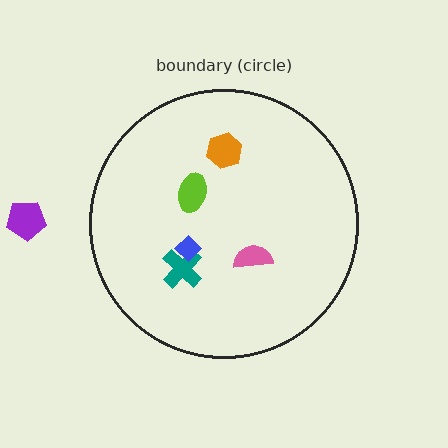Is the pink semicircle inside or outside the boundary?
Inside.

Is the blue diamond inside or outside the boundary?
Inside.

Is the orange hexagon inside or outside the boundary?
Inside.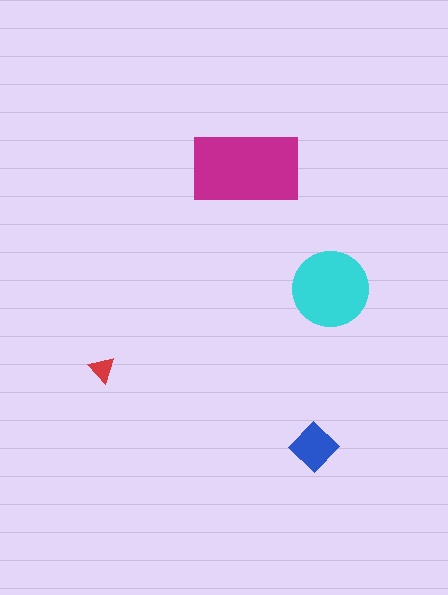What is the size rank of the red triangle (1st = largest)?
4th.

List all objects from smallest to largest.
The red triangle, the blue diamond, the cyan circle, the magenta rectangle.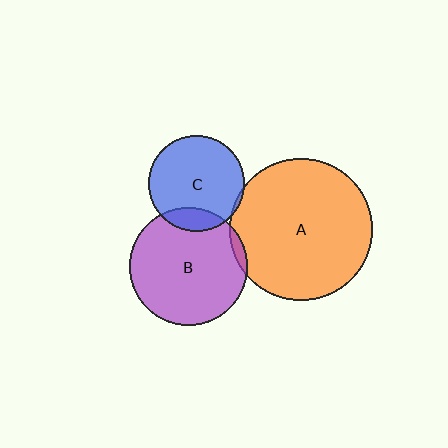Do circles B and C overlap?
Yes.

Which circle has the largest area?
Circle A (orange).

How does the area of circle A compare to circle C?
Approximately 2.2 times.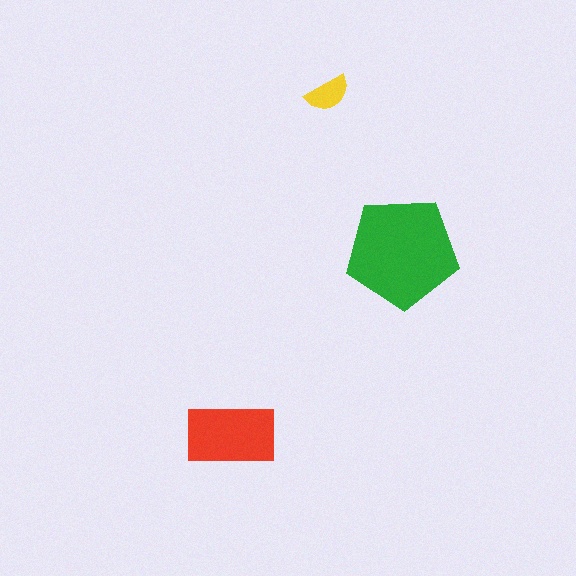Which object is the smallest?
The yellow semicircle.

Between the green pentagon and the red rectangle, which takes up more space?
The green pentagon.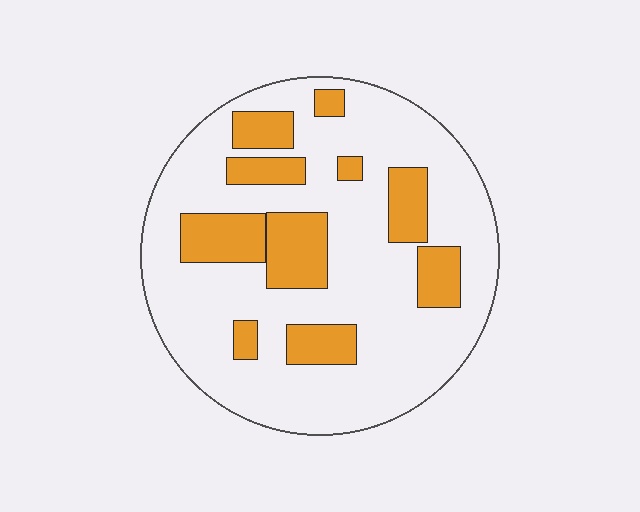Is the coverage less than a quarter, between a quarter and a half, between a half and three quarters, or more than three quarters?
Less than a quarter.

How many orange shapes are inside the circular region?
10.